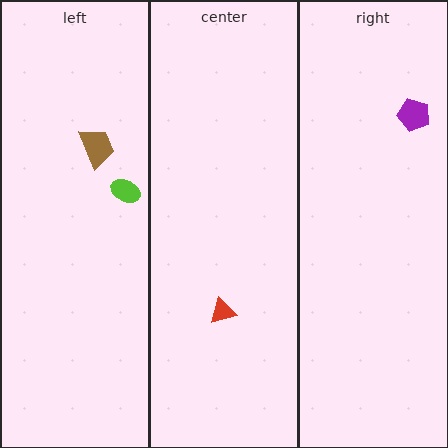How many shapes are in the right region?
1.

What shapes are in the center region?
The red triangle.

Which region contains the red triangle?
The center region.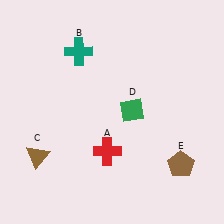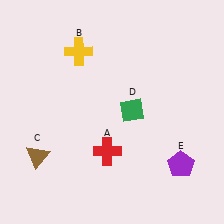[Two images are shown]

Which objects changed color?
B changed from teal to yellow. E changed from brown to purple.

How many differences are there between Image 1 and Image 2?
There are 2 differences between the two images.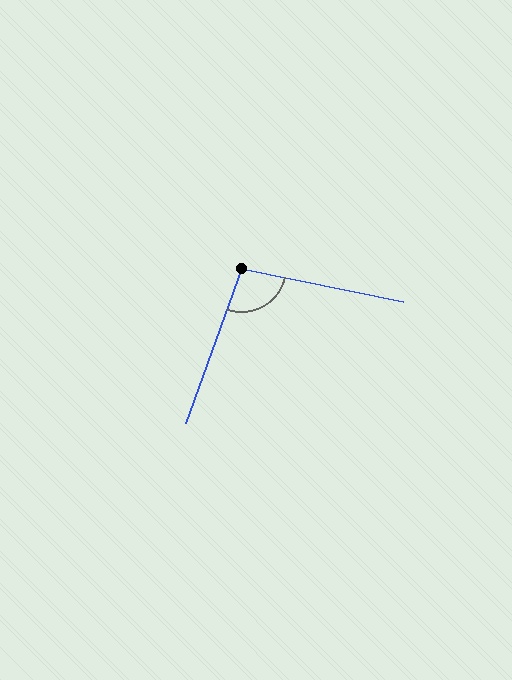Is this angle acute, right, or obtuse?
It is obtuse.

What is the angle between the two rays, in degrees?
Approximately 98 degrees.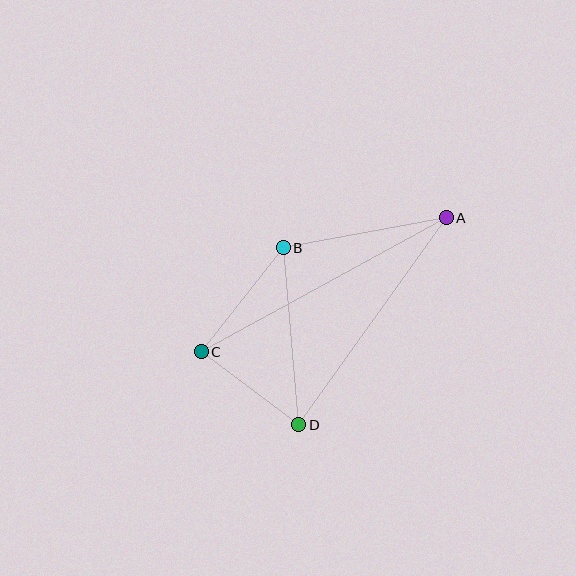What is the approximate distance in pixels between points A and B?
The distance between A and B is approximately 166 pixels.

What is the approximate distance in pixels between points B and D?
The distance between B and D is approximately 177 pixels.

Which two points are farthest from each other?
Points A and C are farthest from each other.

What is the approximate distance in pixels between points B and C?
The distance between B and C is approximately 132 pixels.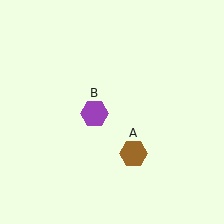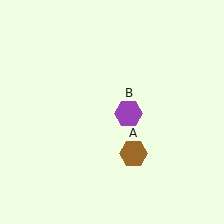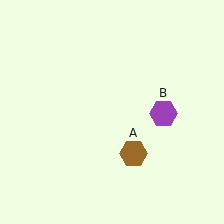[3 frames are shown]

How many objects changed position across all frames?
1 object changed position: purple hexagon (object B).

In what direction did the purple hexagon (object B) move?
The purple hexagon (object B) moved right.